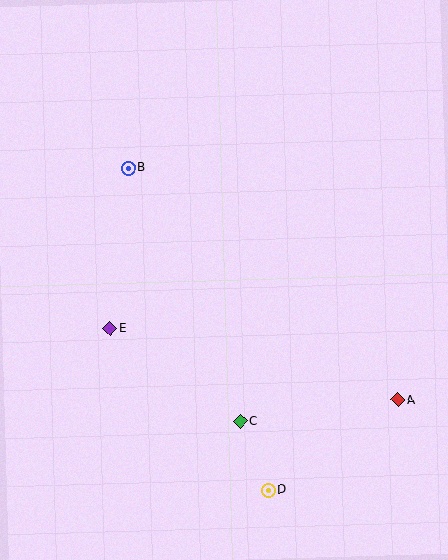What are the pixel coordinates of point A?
Point A is at (398, 400).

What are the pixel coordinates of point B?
Point B is at (128, 168).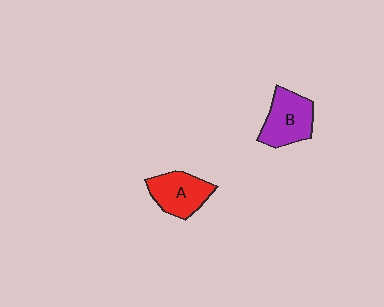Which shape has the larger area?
Shape B (purple).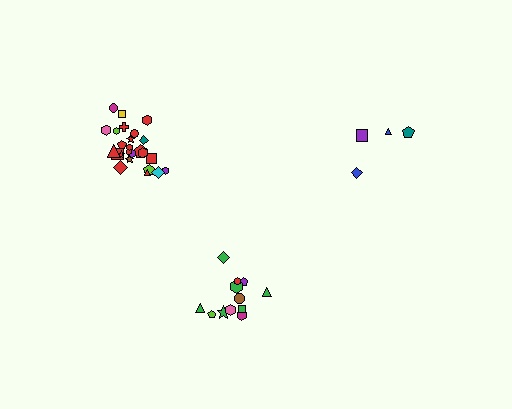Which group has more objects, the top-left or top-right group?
The top-left group.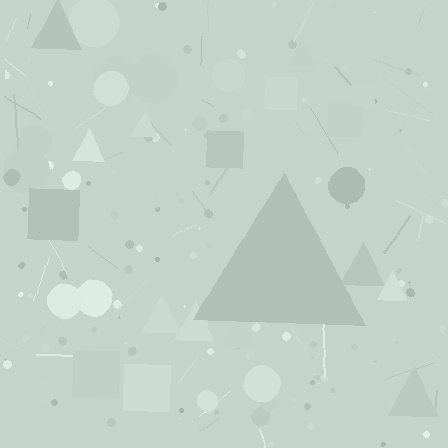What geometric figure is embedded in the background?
A triangle is embedded in the background.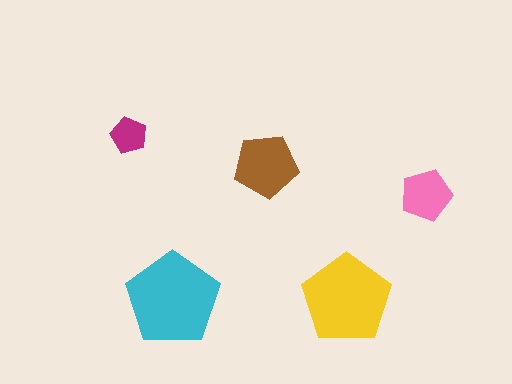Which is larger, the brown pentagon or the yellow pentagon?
The yellow one.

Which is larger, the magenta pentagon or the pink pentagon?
The pink one.